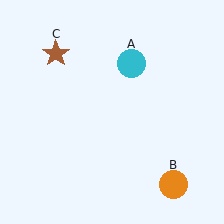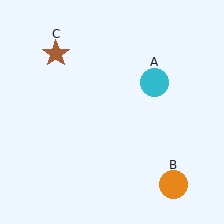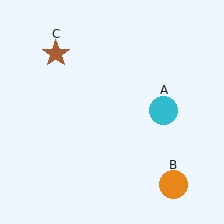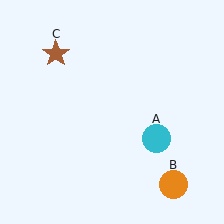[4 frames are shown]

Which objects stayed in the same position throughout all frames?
Orange circle (object B) and brown star (object C) remained stationary.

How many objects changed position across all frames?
1 object changed position: cyan circle (object A).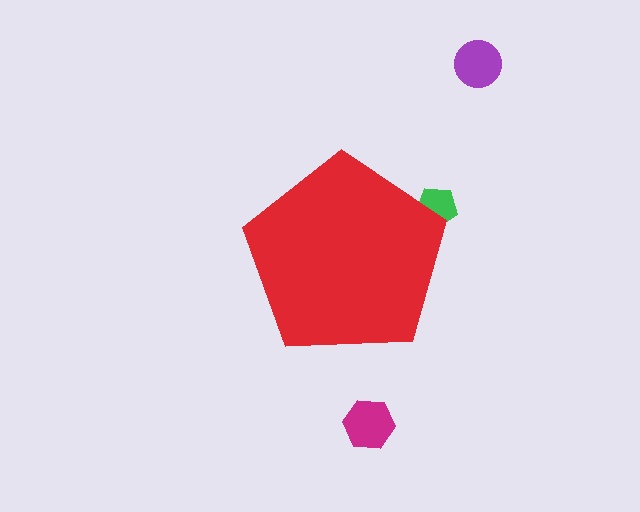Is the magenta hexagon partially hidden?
No, the magenta hexagon is fully visible.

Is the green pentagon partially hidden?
Yes, the green pentagon is partially hidden behind the red pentagon.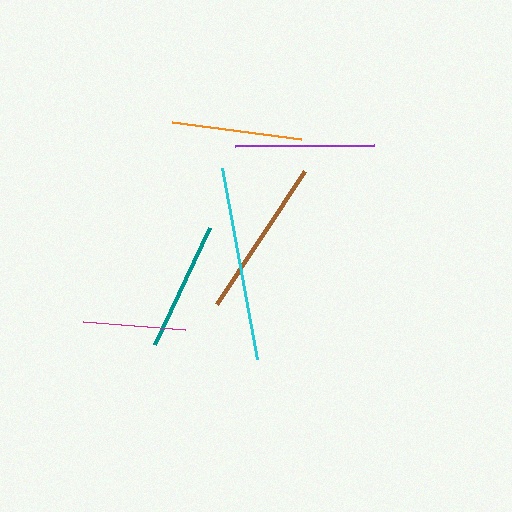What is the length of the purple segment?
The purple segment is approximately 139 pixels long.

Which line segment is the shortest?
The magenta line is the shortest at approximately 102 pixels.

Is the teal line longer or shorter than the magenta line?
The teal line is longer than the magenta line.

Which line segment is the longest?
The cyan line is the longest at approximately 195 pixels.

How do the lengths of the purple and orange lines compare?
The purple and orange lines are approximately the same length.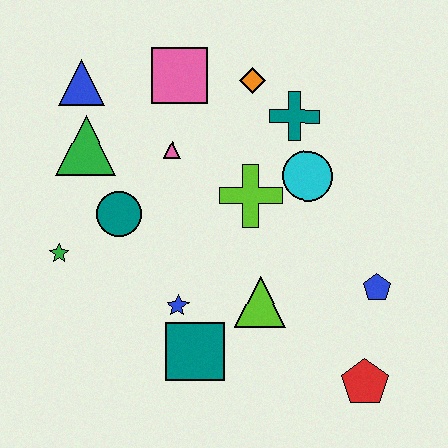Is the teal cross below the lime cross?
No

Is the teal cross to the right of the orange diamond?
Yes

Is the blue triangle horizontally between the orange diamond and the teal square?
No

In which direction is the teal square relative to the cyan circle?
The teal square is below the cyan circle.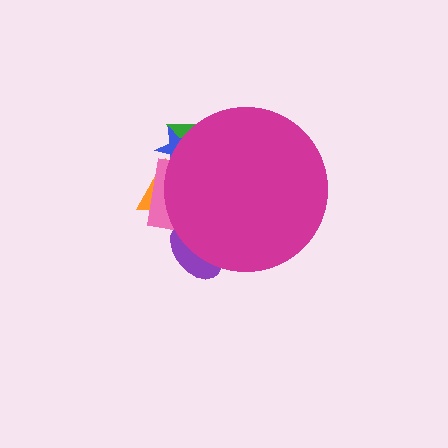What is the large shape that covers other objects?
A magenta circle.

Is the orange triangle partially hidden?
Yes, the orange triangle is partially hidden behind the magenta circle.